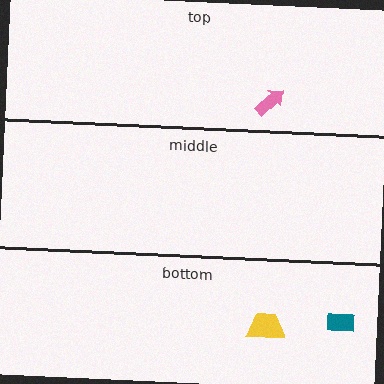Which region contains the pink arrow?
The top region.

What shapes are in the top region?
The pink arrow.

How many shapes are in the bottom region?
2.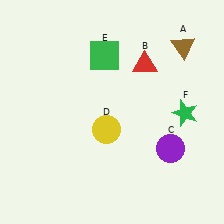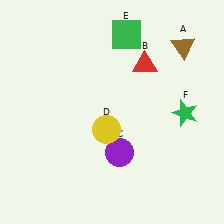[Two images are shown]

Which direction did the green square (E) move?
The green square (E) moved up.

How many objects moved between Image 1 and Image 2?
2 objects moved between the two images.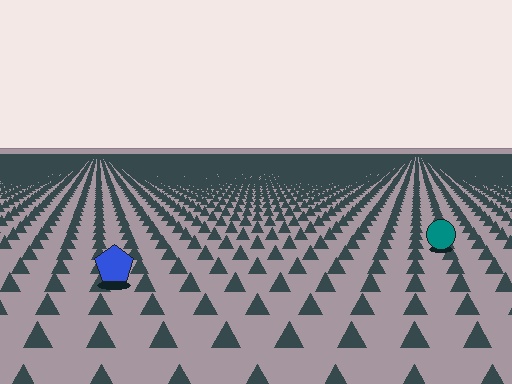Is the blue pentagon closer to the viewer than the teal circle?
Yes. The blue pentagon is closer — you can tell from the texture gradient: the ground texture is coarser near it.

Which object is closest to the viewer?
The blue pentagon is closest. The texture marks near it are larger and more spread out.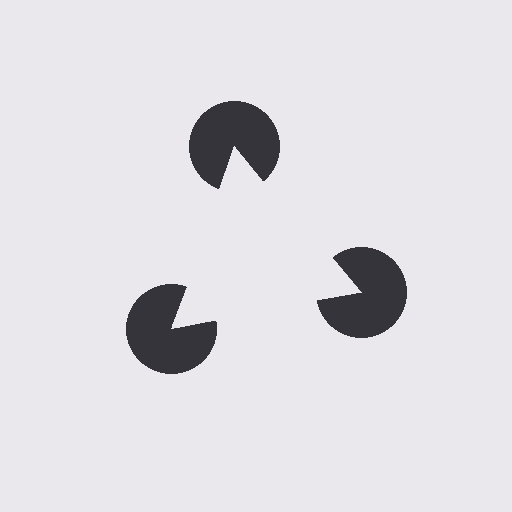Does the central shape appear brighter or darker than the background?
It typically appears slightly brighter than the background, even though no actual brightness change is drawn.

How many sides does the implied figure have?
3 sides.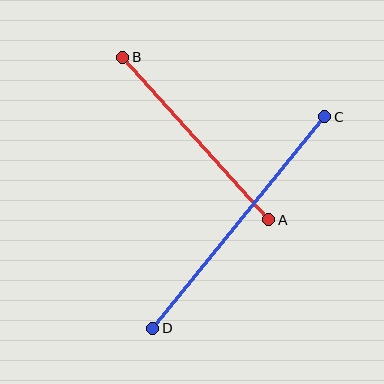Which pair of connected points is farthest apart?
Points C and D are farthest apart.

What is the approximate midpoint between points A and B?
The midpoint is at approximately (196, 139) pixels.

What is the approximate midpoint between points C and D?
The midpoint is at approximately (239, 223) pixels.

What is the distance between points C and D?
The distance is approximately 273 pixels.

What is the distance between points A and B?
The distance is approximately 218 pixels.